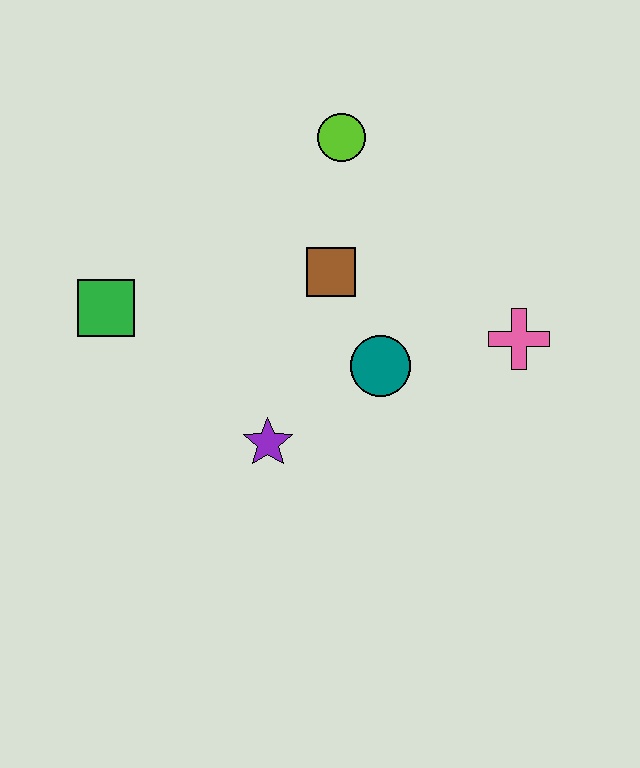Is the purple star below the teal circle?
Yes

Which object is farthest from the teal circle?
The green square is farthest from the teal circle.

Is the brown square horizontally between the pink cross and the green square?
Yes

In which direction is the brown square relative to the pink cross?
The brown square is to the left of the pink cross.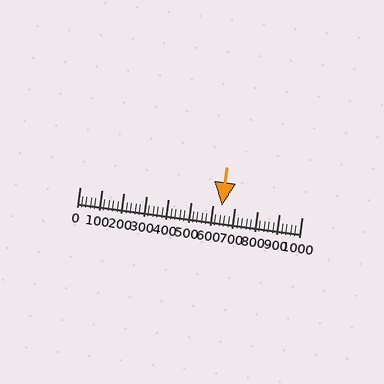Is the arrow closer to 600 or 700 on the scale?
The arrow is closer to 600.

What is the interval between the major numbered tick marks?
The major tick marks are spaced 100 units apart.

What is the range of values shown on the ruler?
The ruler shows values from 0 to 1000.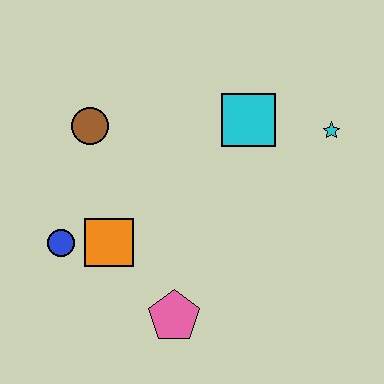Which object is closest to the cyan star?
The cyan square is closest to the cyan star.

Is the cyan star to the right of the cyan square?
Yes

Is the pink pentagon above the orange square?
No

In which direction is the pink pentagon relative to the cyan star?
The pink pentagon is below the cyan star.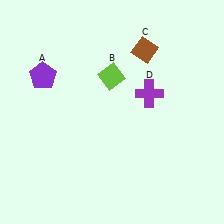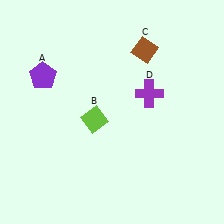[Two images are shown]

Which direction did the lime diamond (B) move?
The lime diamond (B) moved down.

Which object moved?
The lime diamond (B) moved down.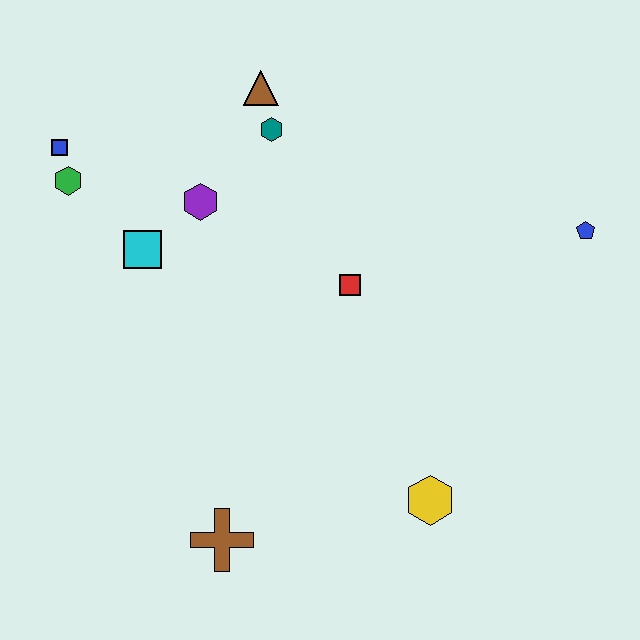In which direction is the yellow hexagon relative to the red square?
The yellow hexagon is below the red square.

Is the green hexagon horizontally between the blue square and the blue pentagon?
Yes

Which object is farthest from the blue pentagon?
The blue square is farthest from the blue pentagon.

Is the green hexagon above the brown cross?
Yes